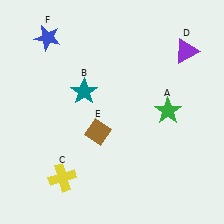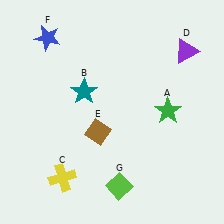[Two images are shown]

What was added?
A lime diamond (G) was added in Image 2.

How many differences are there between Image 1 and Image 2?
There is 1 difference between the two images.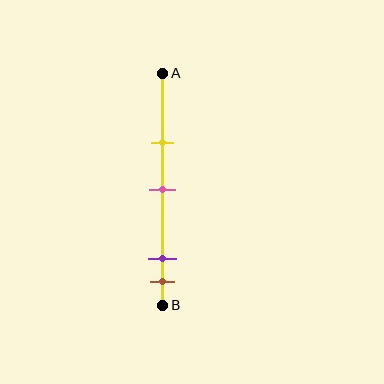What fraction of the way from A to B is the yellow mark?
The yellow mark is approximately 30% (0.3) of the way from A to B.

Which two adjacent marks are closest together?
The purple and brown marks are the closest adjacent pair.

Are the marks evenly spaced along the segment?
No, the marks are not evenly spaced.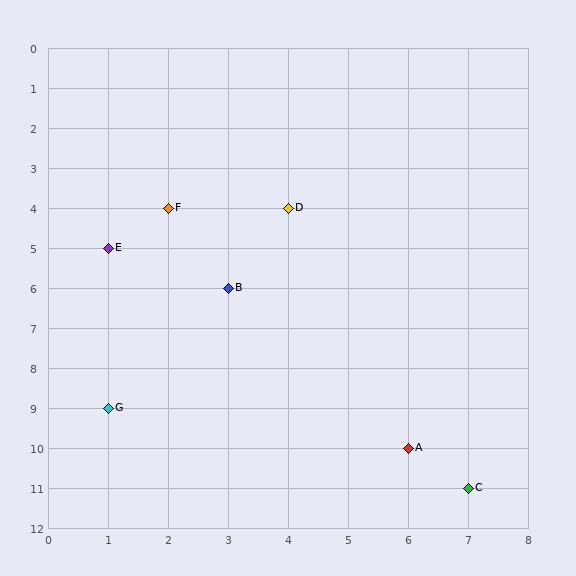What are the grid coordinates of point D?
Point D is at grid coordinates (4, 4).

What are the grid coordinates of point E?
Point E is at grid coordinates (1, 5).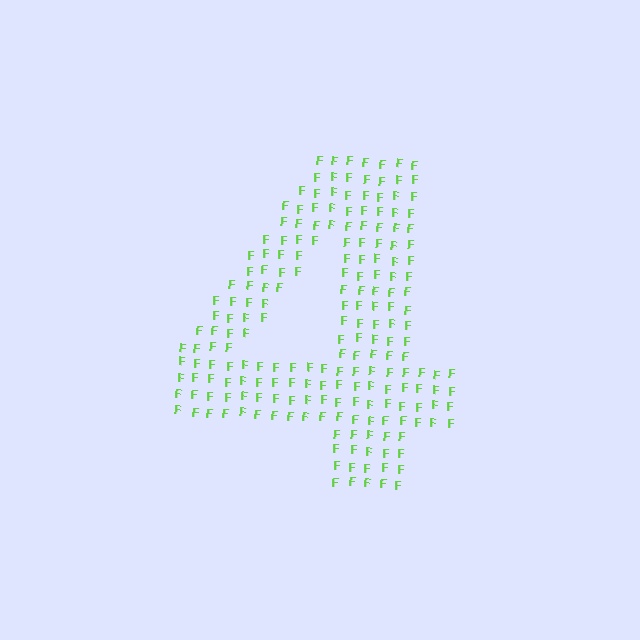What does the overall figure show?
The overall figure shows the digit 4.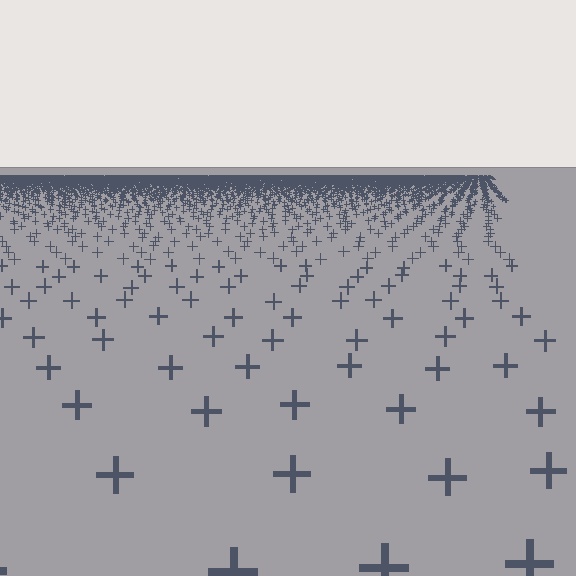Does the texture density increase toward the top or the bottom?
Density increases toward the top.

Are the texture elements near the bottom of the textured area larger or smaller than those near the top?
Larger. Near the bottom, elements are closer to the viewer and appear at a bigger on-screen size.